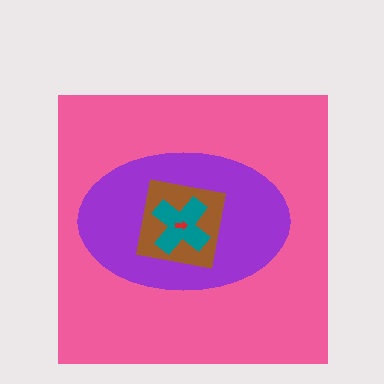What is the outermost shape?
The pink square.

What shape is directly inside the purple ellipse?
The brown square.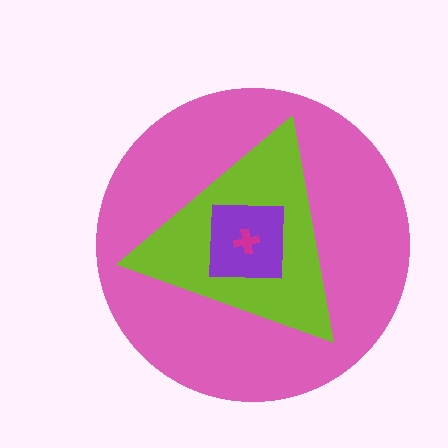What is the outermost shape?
The pink circle.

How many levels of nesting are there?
4.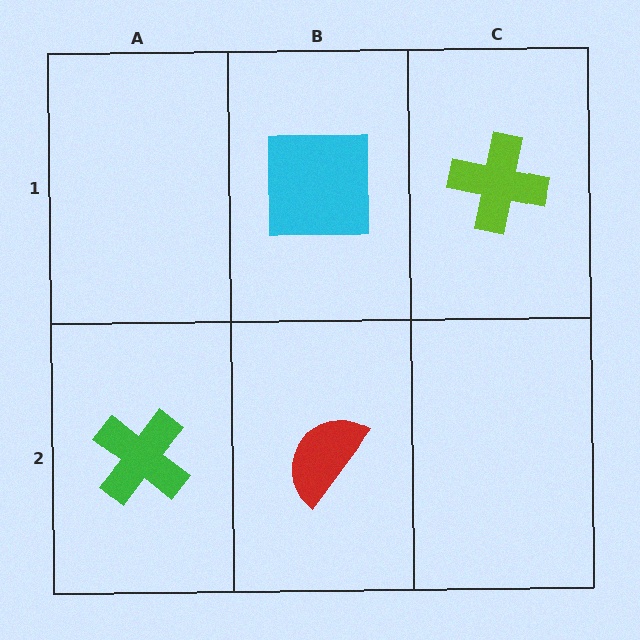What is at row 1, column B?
A cyan square.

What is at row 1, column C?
A lime cross.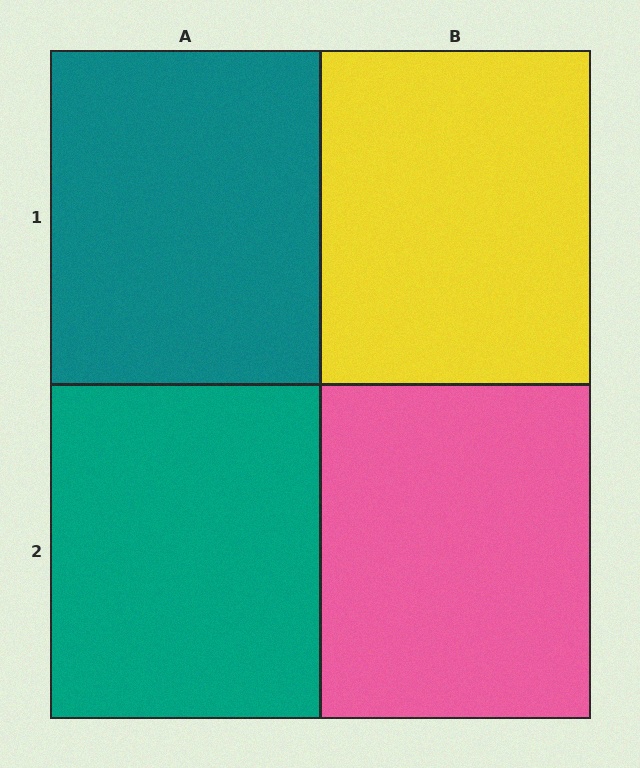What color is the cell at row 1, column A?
Teal.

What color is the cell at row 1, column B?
Yellow.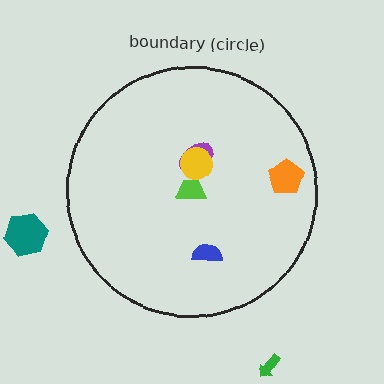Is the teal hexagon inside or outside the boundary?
Outside.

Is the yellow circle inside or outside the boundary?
Inside.